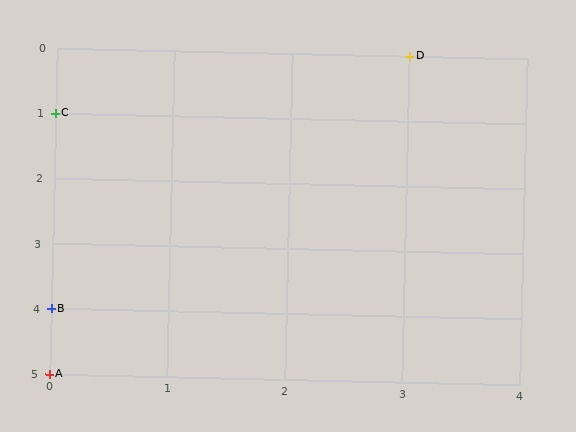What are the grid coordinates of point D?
Point D is at grid coordinates (3, 0).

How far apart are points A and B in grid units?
Points A and B are 1 row apart.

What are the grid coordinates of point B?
Point B is at grid coordinates (0, 4).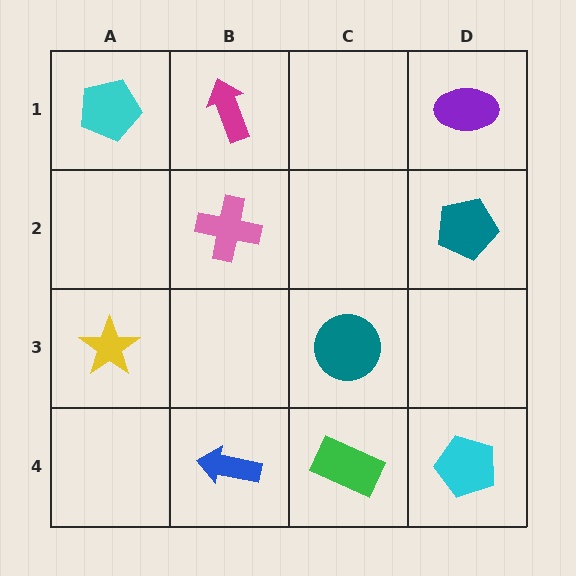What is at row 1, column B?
A magenta arrow.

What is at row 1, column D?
A purple ellipse.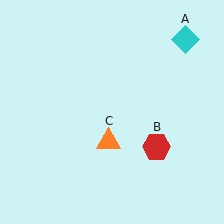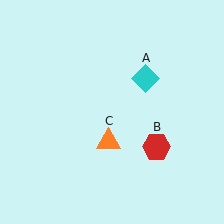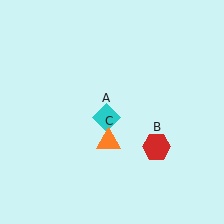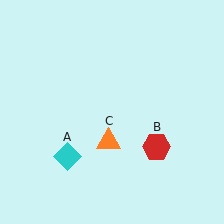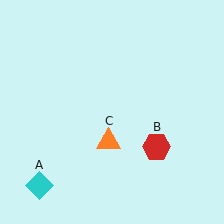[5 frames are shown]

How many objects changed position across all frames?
1 object changed position: cyan diamond (object A).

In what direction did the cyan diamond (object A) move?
The cyan diamond (object A) moved down and to the left.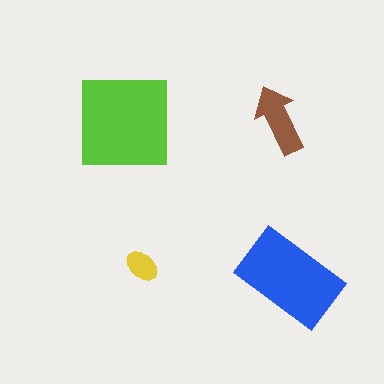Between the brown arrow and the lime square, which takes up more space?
The lime square.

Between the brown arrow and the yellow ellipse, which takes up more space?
The brown arrow.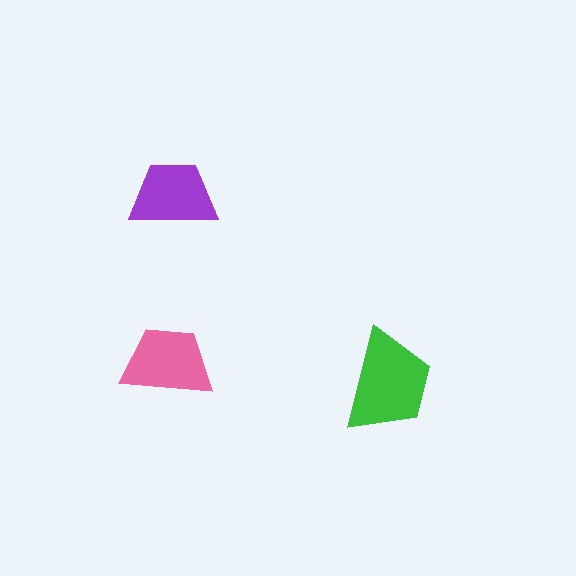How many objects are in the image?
There are 3 objects in the image.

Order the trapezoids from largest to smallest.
the green one, the pink one, the purple one.